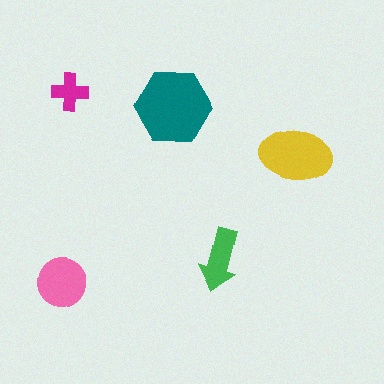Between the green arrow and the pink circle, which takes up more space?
The pink circle.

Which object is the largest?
The teal hexagon.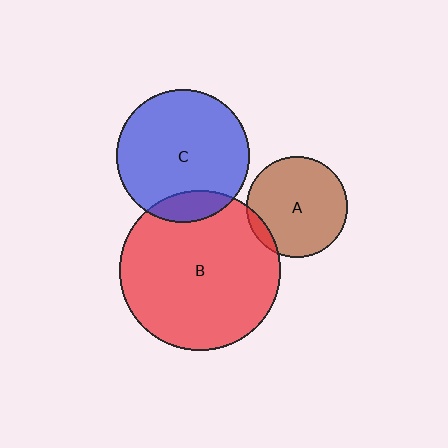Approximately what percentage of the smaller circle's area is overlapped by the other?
Approximately 5%.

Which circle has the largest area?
Circle B (red).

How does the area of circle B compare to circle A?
Approximately 2.5 times.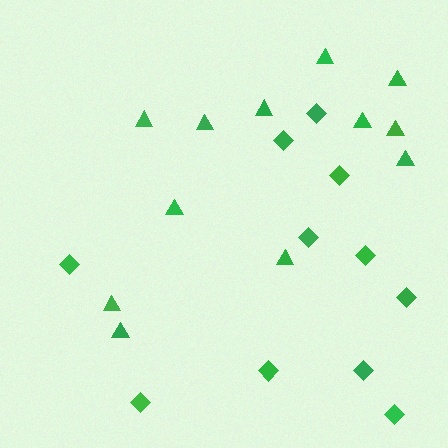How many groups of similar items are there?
There are 2 groups: one group of triangles (12) and one group of diamonds (11).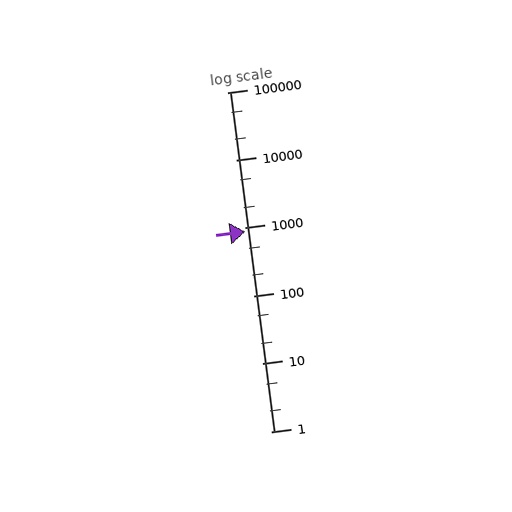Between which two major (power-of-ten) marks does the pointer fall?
The pointer is between 100 and 1000.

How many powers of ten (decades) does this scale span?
The scale spans 5 decades, from 1 to 100000.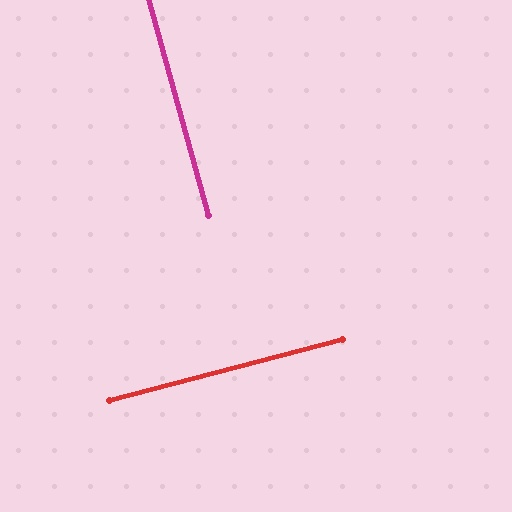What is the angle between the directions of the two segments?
Approximately 89 degrees.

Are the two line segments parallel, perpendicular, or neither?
Perpendicular — they meet at approximately 89°.